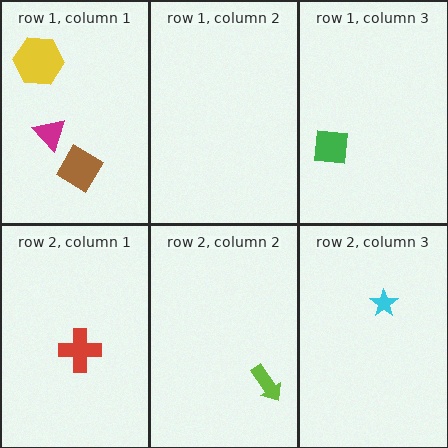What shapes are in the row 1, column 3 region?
The green square.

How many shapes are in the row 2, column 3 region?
1.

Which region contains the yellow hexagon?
The row 1, column 1 region.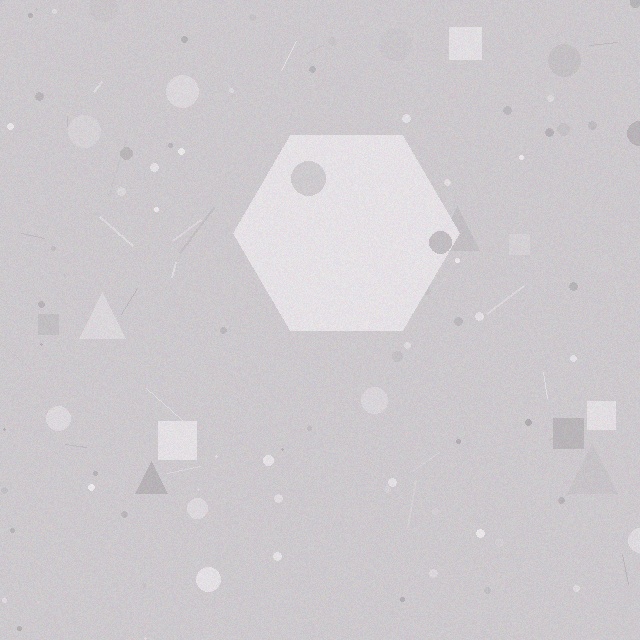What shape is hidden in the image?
A hexagon is hidden in the image.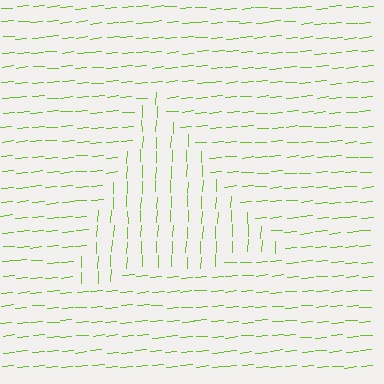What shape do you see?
I see a triangle.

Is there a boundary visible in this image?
Yes, there is a texture boundary formed by a change in line orientation.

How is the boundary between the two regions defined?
The boundary is defined purely by a change in line orientation (approximately 83 degrees difference). All lines are the same color and thickness.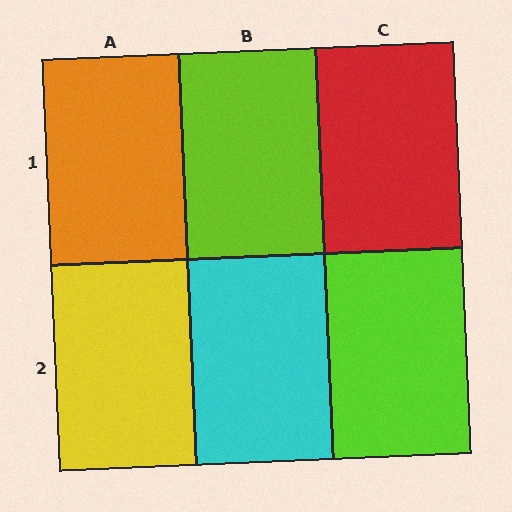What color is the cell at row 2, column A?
Yellow.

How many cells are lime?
2 cells are lime.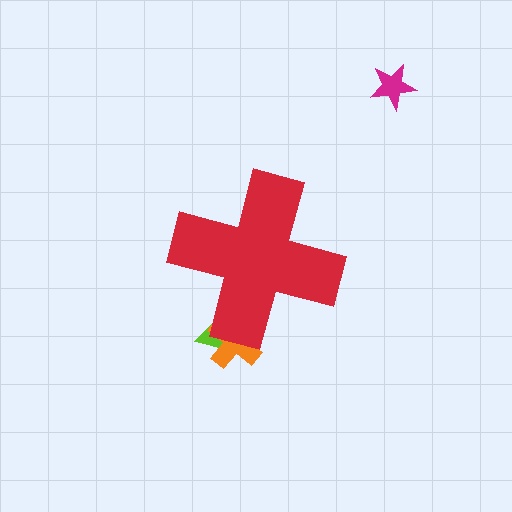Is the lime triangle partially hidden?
Yes, the lime triangle is partially hidden behind the red cross.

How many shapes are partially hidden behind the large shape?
2 shapes are partially hidden.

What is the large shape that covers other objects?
A red cross.